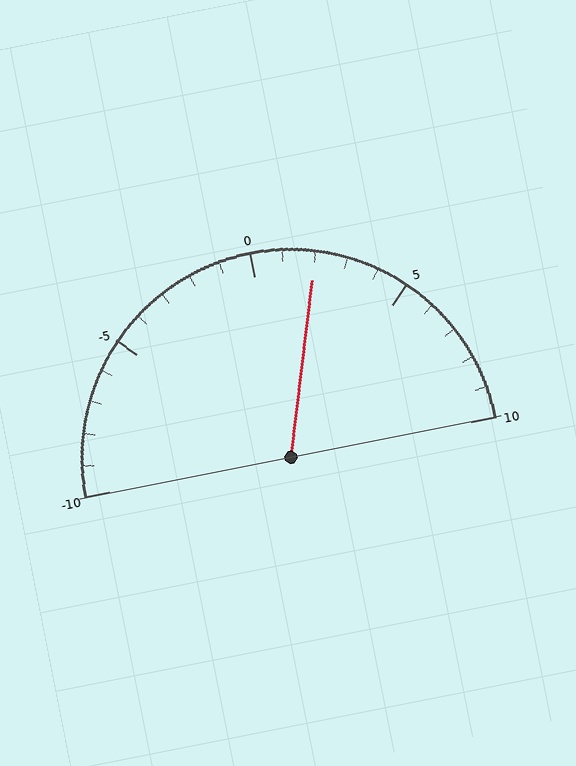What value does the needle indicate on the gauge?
The needle indicates approximately 2.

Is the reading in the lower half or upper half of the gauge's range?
The reading is in the upper half of the range (-10 to 10).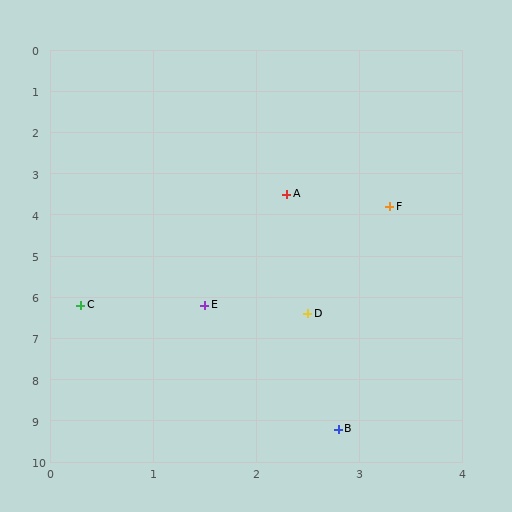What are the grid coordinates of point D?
Point D is at approximately (2.5, 6.4).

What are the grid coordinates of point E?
Point E is at approximately (1.5, 6.2).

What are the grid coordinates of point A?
Point A is at approximately (2.3, 3.5).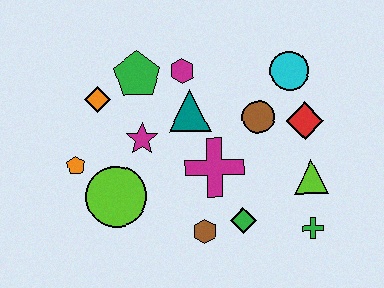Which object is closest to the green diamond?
The brown hexagon is closest to the green diamond.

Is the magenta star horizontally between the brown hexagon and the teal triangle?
No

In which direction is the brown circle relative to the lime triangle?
The brown circle is above the lime triangle.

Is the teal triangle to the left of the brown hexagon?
Yes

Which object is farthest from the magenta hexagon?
The green cross is farthest from the magenta hexagon.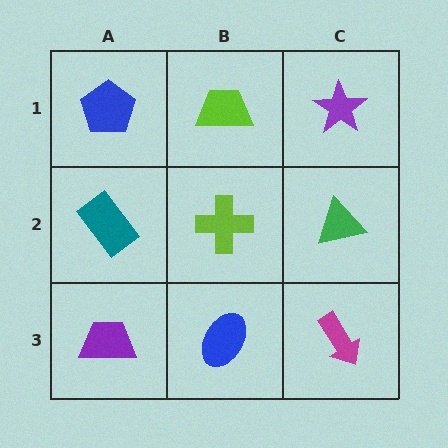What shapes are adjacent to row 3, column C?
A green triangle (row 2, column C), a blue ellipse (row 3, column B).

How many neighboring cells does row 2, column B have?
4.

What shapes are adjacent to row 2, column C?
A purple star (row 1, column C), a magenta arrow (row 3, column C), a lime cross (row 2, column B).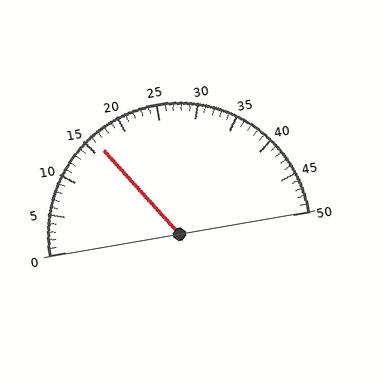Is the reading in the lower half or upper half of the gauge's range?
The reading is in the lower half of the range (0 to 50).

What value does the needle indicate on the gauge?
The needle indicates approximately 16.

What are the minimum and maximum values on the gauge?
The gauge ranges from 0 to 50.